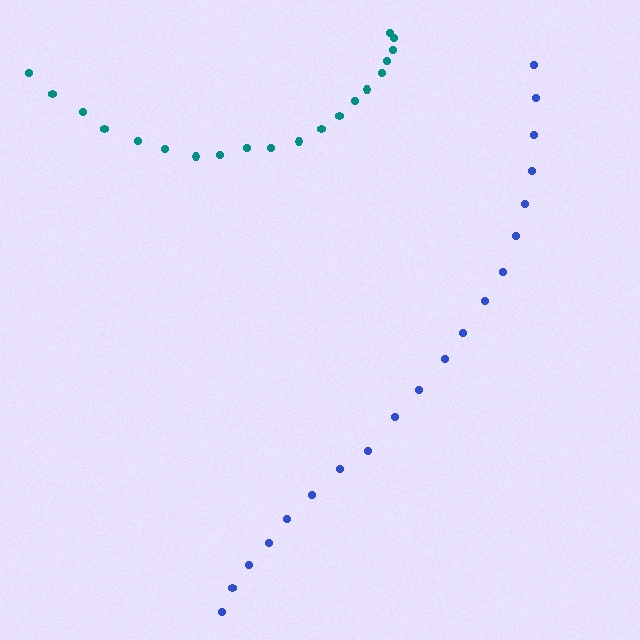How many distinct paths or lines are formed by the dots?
There are 2 distinct paths.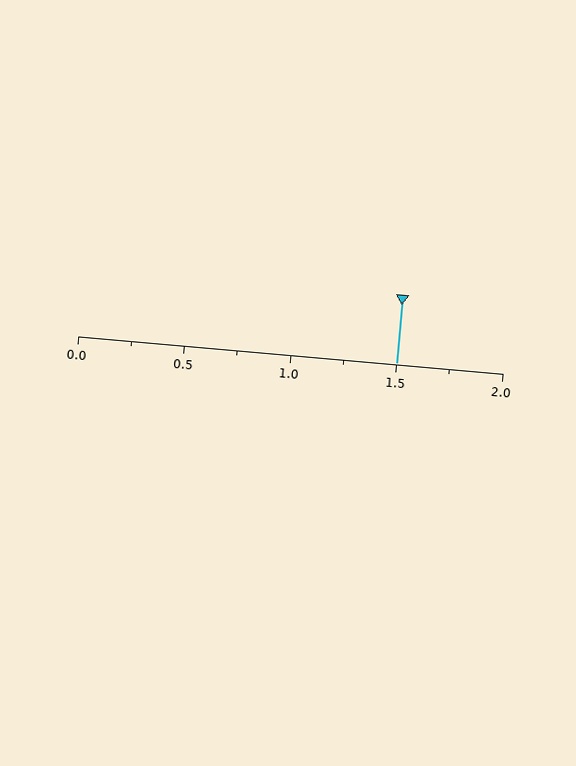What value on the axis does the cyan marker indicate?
The marker indicates approximately 1.5.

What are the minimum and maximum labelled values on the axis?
The axis runs from 0.0 to 2.0.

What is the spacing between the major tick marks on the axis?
The major ticks are spaced 0.5 apart.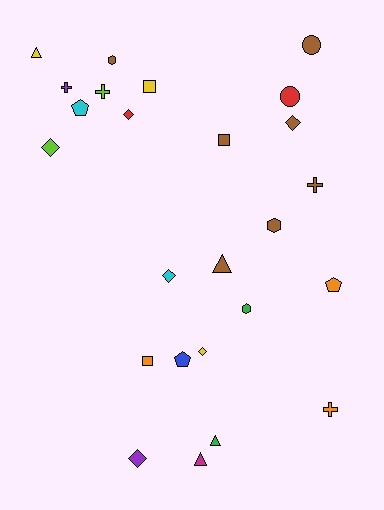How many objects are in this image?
There are 25 objects.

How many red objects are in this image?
There are 2 red objects.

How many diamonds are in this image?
There are 6 diamonds.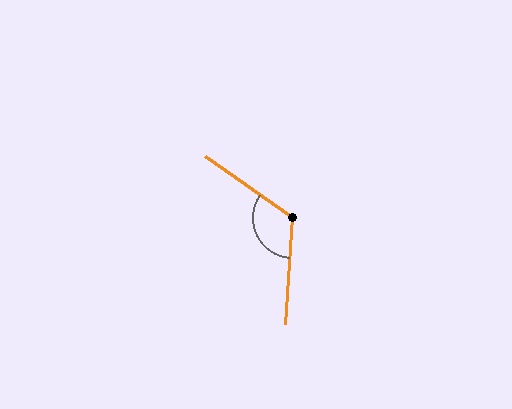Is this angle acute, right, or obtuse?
It is obtuse.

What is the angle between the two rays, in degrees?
Approximately 121 degrees.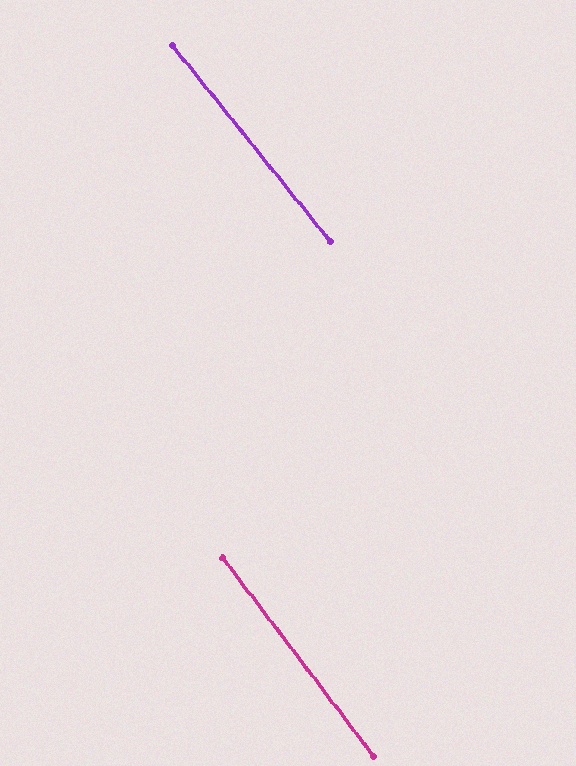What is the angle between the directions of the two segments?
Approximately 2 degrees.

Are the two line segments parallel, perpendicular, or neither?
Parallel — their directions differ by only 1.6°.